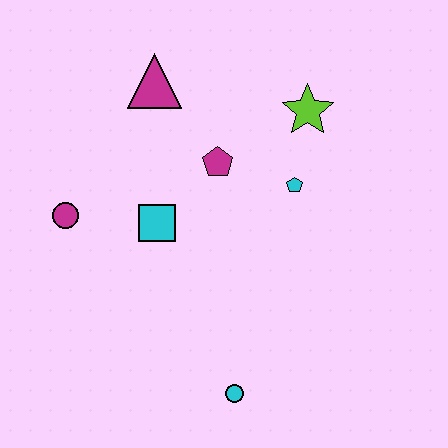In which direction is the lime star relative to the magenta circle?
The lime star is to the right of the magenta circle.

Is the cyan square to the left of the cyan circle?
Yes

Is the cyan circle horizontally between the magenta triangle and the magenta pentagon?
No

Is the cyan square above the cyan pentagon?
No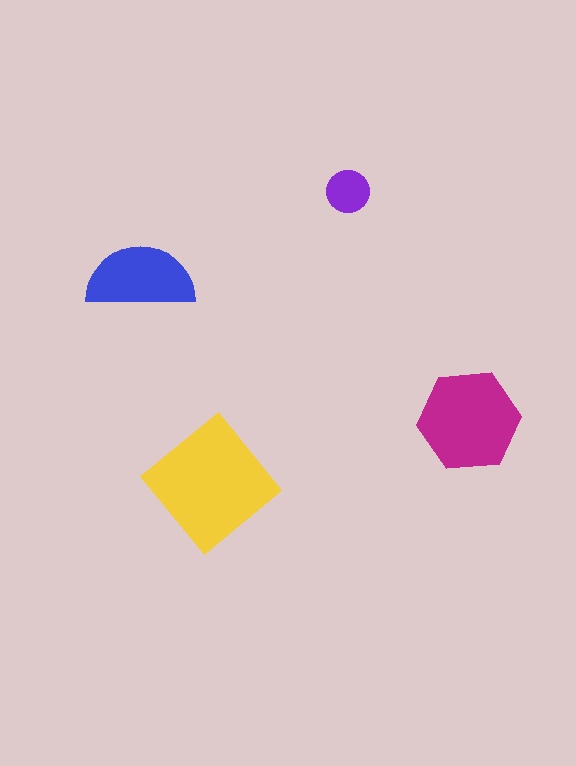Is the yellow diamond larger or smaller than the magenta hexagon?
Larger.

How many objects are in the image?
There are 4 objects in the image.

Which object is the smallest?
The purple circle.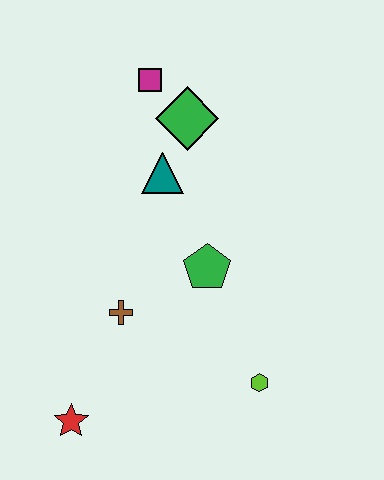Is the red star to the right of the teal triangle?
No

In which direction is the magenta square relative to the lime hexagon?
The magenta square is above the lime hexagon.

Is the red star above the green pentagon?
No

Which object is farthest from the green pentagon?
The red star is farthest from the green pentagon.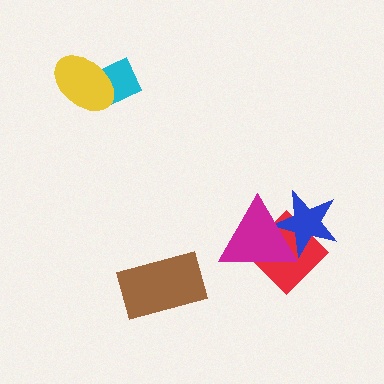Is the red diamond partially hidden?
Yes, it is partially covered by another shape.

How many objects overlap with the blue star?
2 objects overlap with the blue star.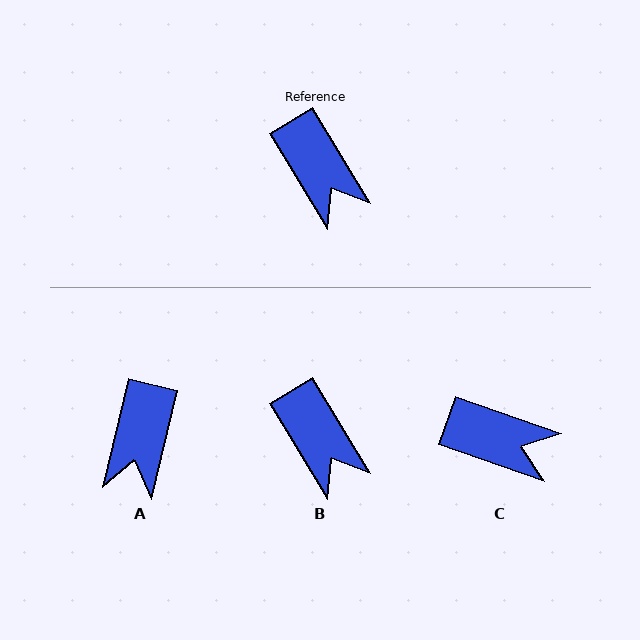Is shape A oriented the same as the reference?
No, it is off by about 45 degrees.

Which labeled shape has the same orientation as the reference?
B.